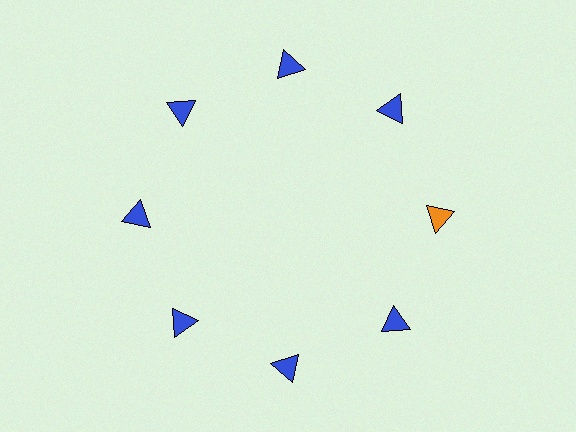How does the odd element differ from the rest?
It has a different color: orange instead of blue.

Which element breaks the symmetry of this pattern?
The orange triangle at roughly the 3 o'clock position breaks the symmetry. All other shapes are blue triangles.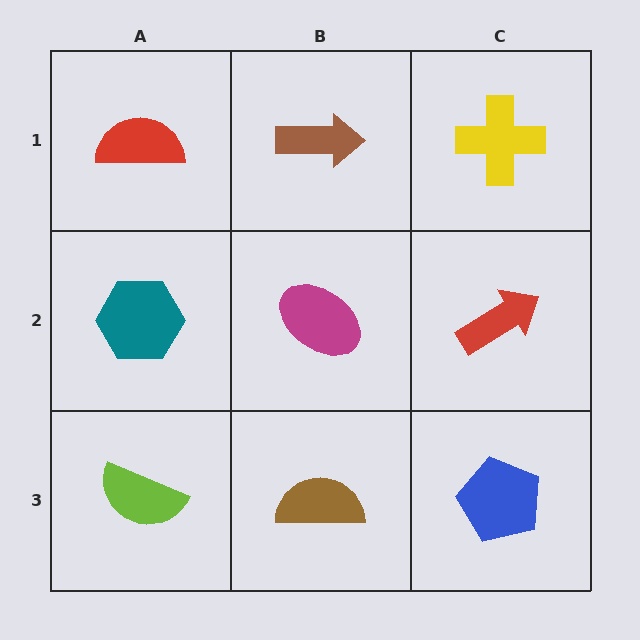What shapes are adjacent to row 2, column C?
A yellow cross (row 1, column C), a blue pentagon (row 3, column C), a magenta ellipse (row 2, column B).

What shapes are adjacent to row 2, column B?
A brown arrow (row 1, column B), a brown semicircle (row 3, column B), a teal hexagon (row 2, column A), a red arrow (row 2, column C).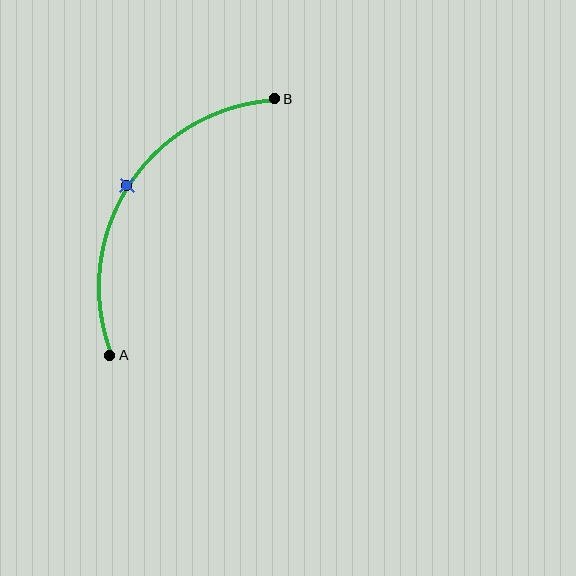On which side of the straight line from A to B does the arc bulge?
The arc bulges to the left of the straight line connecting A and B.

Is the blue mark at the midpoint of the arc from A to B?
Yes. The blue mark lies on the arc at equal arc-length from both A and B — it is the arc midpoint.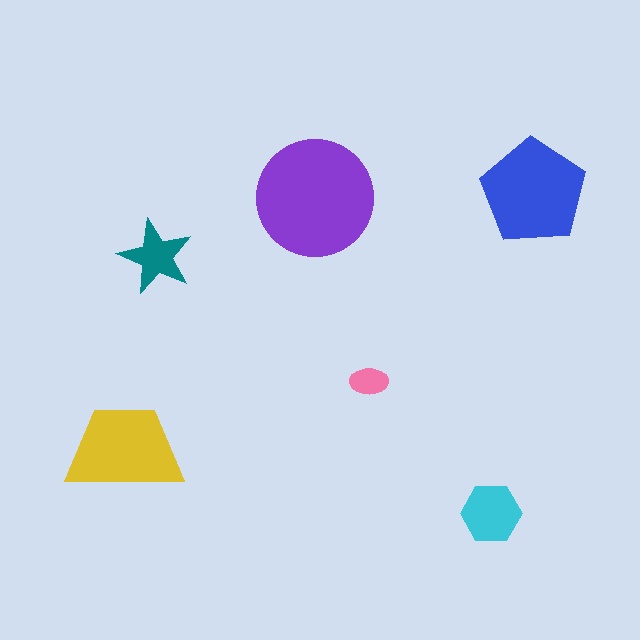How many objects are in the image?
There are 6 objects in the image.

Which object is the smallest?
The pink ellipse.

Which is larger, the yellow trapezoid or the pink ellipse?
The yellow trapezoid.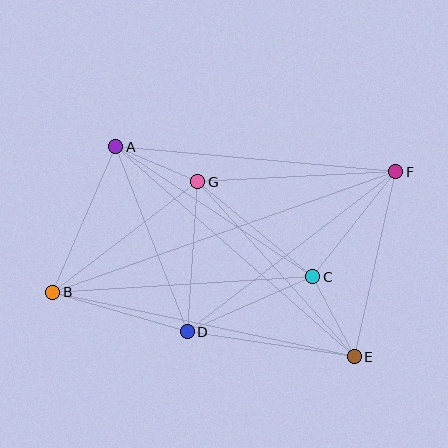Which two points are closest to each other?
Points A and G are closest to each other.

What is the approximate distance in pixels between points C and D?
The distance between C and D is approximately 137 pixels.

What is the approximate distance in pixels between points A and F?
The distance between A and F is approximately 281 pixels.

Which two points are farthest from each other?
Points B and F are farthest from each other.